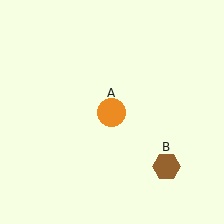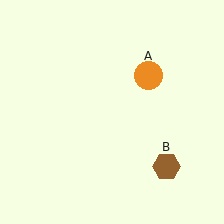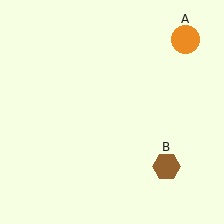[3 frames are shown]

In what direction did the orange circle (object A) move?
The orange circle (object A) moved up and to the right.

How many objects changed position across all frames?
1 object changed position: orange circle (object A).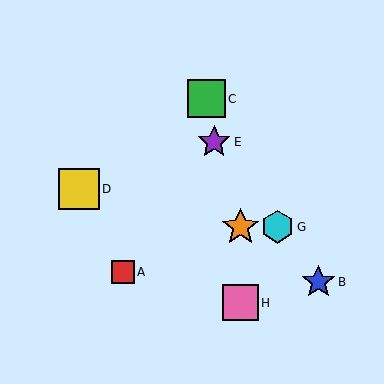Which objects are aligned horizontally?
Objects F, G are aligned horizontally.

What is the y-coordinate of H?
Object H is at y≈303.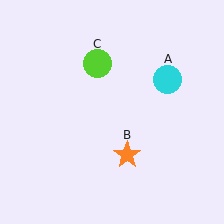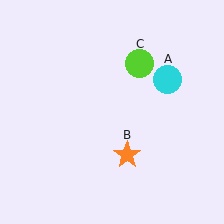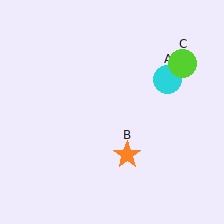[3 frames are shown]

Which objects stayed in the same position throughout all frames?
Cyan circle (object A) and orange star (object B) remained stationary.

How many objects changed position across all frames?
1 object changed position: lime circle (object C).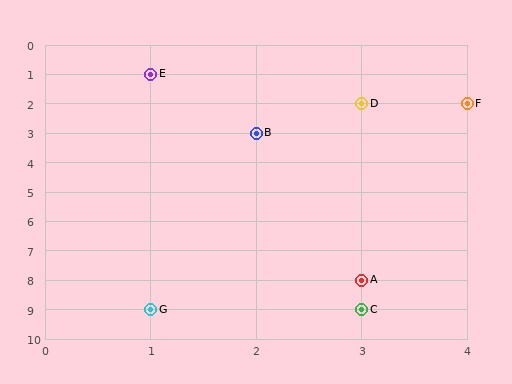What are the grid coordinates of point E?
Point E is at grid coordinates (1, 1).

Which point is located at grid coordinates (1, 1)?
Point E is at (1, 1).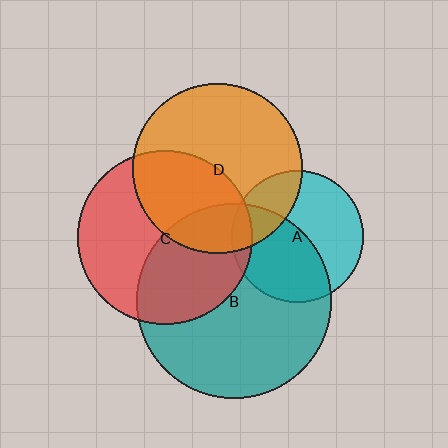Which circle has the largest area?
Circle B (teal).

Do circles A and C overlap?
Yes.